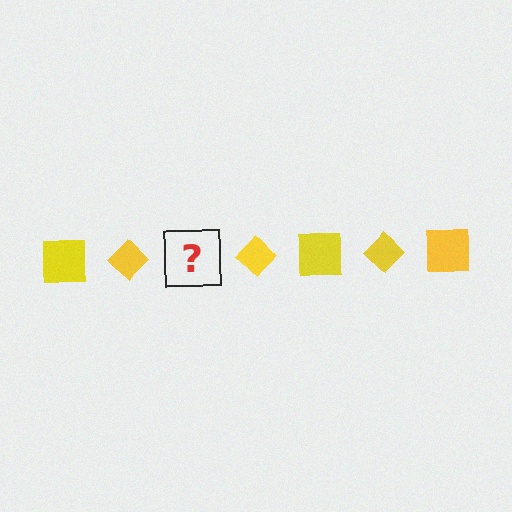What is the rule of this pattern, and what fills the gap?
The rule is that the pattern cycles through square, diamond shapes in yellow. The gap should be filled with a yellow square.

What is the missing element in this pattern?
The missing element is a yellow square.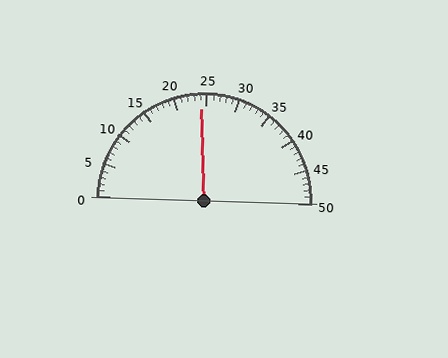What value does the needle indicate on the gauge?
The needle indicates approximately 24.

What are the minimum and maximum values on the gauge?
The gauge ranges from 0 to 50.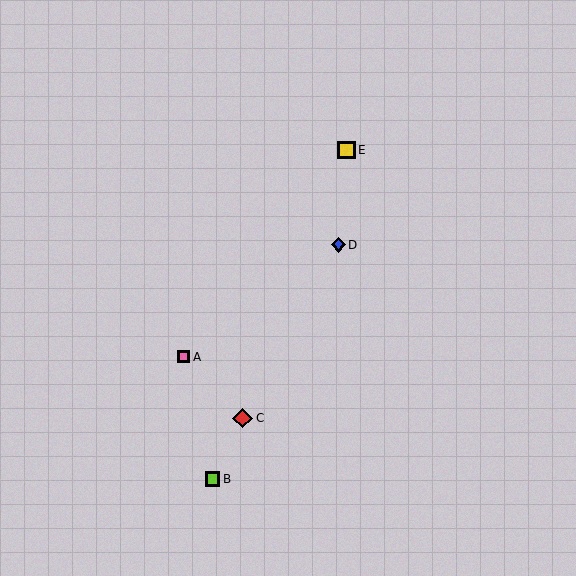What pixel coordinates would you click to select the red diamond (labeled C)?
Click at (243, 418) to select the red diamond C.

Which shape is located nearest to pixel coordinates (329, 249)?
The blue diamond (labeled D) at (338, 245) is nearest to that location.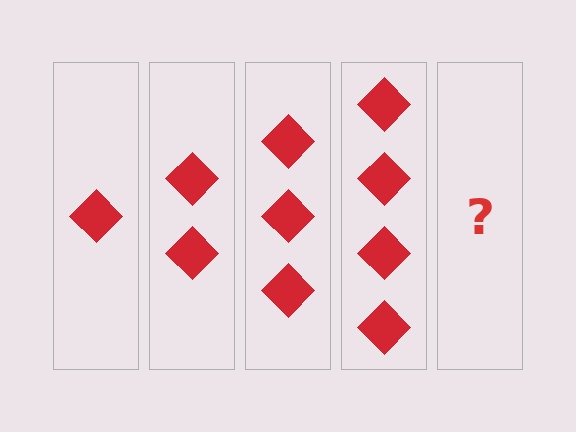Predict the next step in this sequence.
The next step is 5 diamonds.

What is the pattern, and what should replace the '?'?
The pattern is that each step adds one more diamond. The '?' should be 5 diamonds.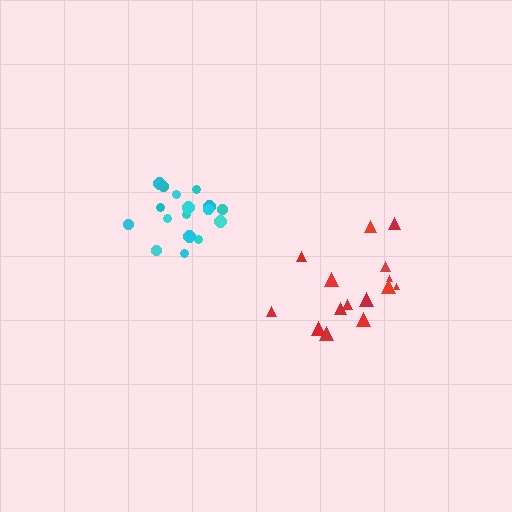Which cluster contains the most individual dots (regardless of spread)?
Cyan (17).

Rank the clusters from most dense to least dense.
cyan, red.